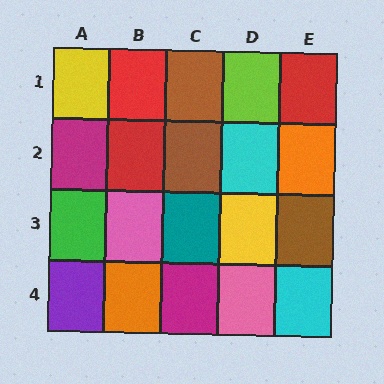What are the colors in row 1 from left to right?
Yellow, red, brown, lime, red.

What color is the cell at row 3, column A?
Green.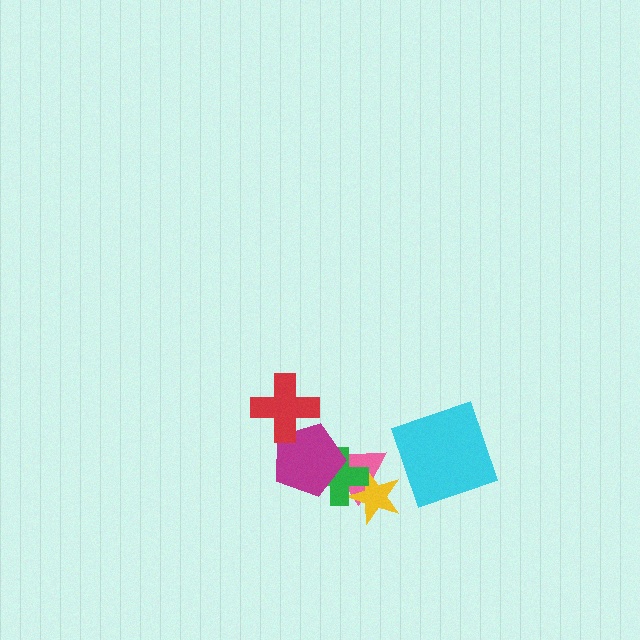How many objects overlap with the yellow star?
2 objects overlap with the yellow star.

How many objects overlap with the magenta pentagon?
3 objects overlap with the magenta pentagon.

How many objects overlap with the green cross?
3 objects overlap with the green cross.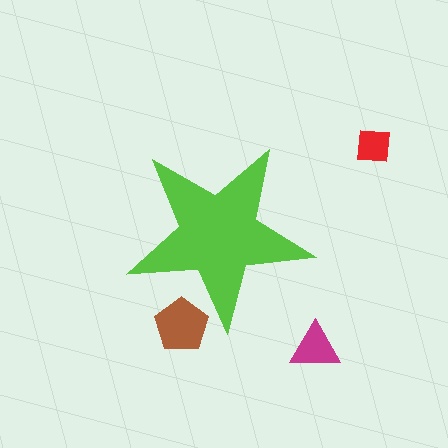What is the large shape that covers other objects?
A lime star.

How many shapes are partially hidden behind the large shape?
1 shape is partially hidden.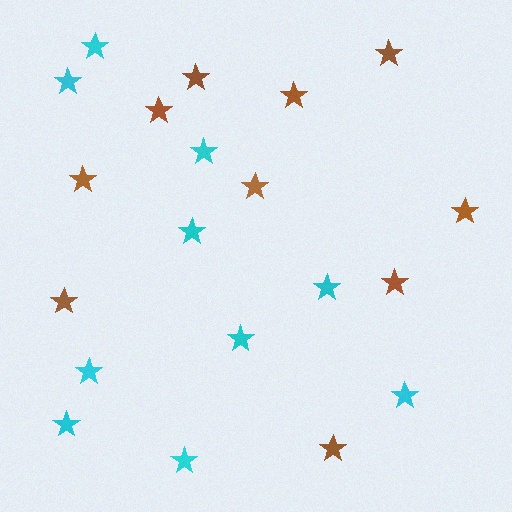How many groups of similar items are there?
There are 2 groups: one group of cyan stars (10) and one group of brown stars (10).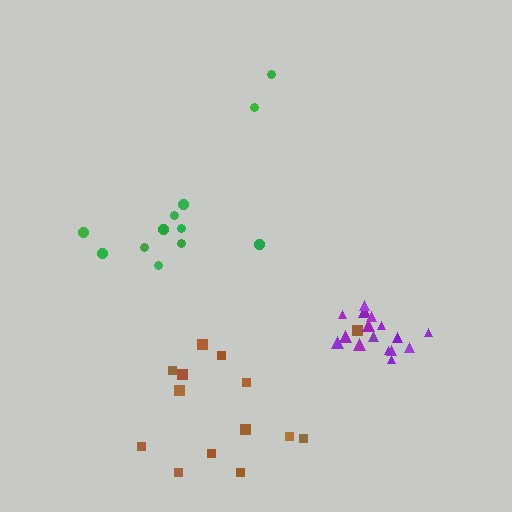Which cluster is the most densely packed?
Purple.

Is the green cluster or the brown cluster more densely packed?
Brown.